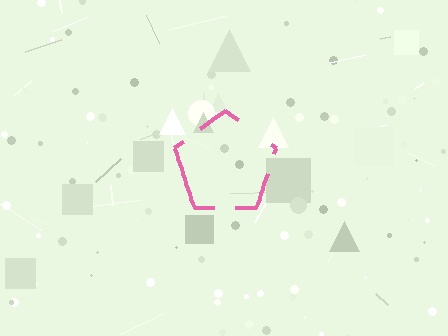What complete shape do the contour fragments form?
The contour fragments form a pentagon.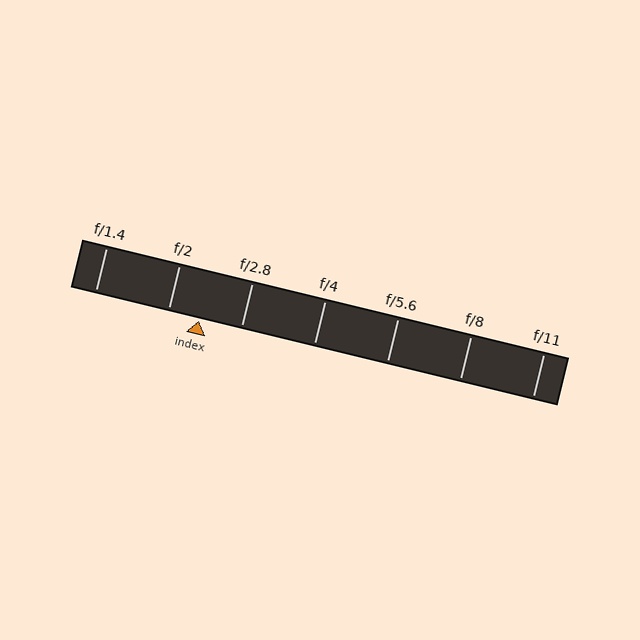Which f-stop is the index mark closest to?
The index mark is closest to f/2.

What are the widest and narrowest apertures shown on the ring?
The widest aperture shown is f/1.4 and the narrowest is f/11.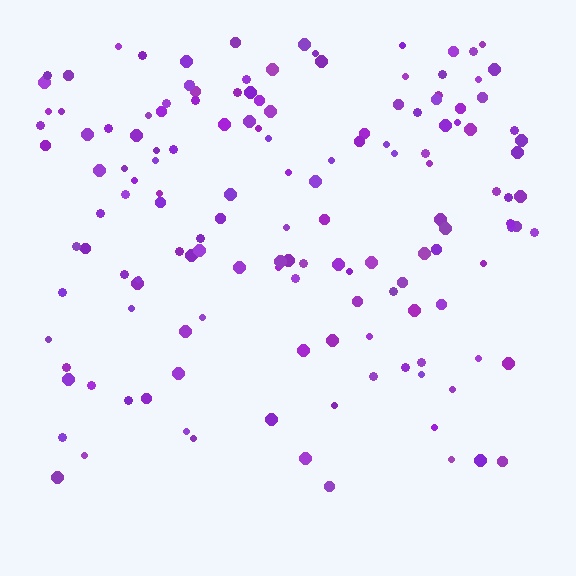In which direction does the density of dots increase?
From bottom to top, with the top side densest.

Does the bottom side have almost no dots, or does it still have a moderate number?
Still a moderate number, just noticeably fewer than the top.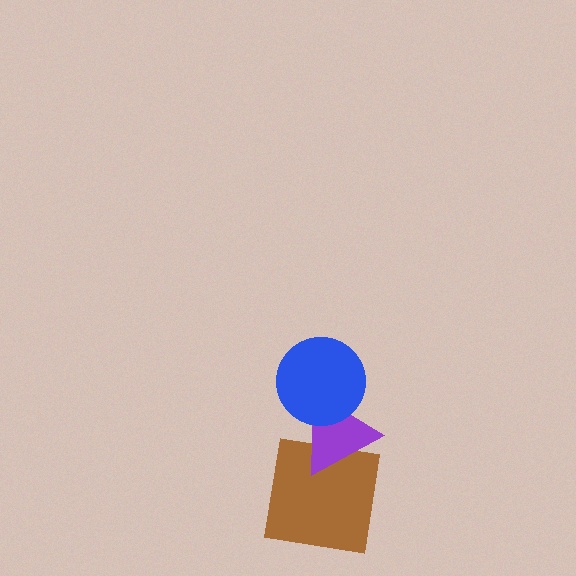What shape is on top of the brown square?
The purple triangle is on top of the brown square.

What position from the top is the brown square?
The brown square is 3rd from the top.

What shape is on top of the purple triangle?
The blue circle is on top of the purple triangle.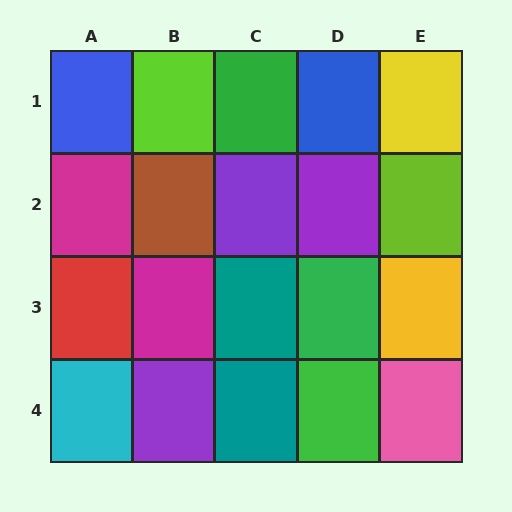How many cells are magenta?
2 cells are magenta.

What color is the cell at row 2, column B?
Brown.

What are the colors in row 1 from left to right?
Blue, lime, green, blue, yellow.